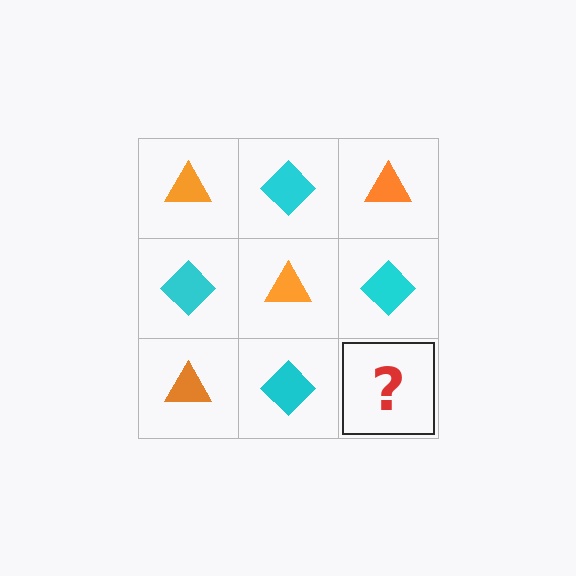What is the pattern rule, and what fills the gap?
The rule is that it alternates orange triangle and cyan diamond in a checkerboard pattern. The gap should be filled with an orange triangle.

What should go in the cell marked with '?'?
The missing cell should contain an orange triangle.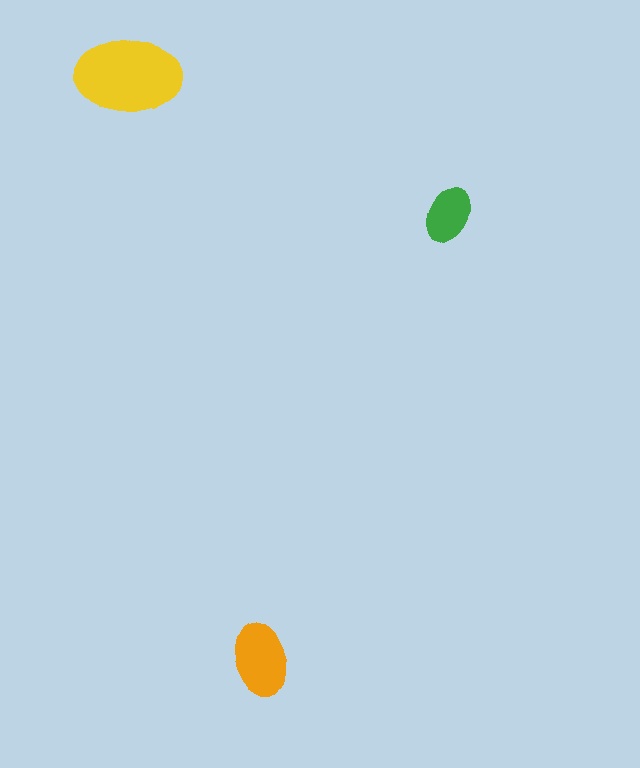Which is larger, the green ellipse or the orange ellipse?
The orange one.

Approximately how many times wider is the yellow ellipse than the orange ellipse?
About 1.5 times wider.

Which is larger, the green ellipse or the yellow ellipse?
The yellow one.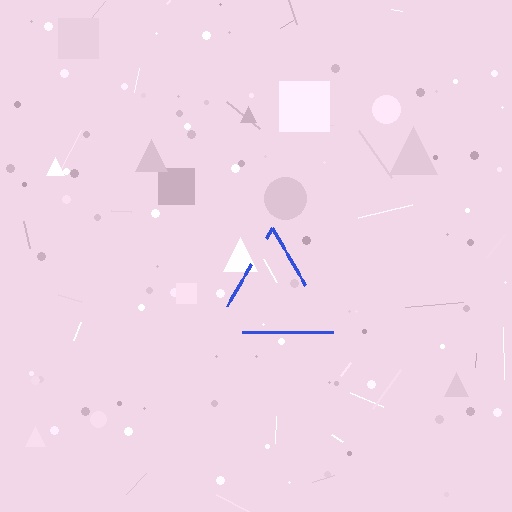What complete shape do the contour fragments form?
The contour fragments form a triangle.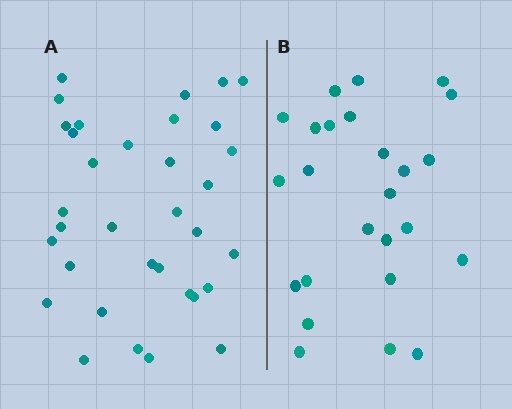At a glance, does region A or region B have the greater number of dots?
Region A (the left region) has more dots.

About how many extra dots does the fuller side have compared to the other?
Region A has roughly 8 or so more dots than region B.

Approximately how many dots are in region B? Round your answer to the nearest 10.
About 20 dots. (The exact count is 25, which rounds to 20.)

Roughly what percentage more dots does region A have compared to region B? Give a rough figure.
About 35% more.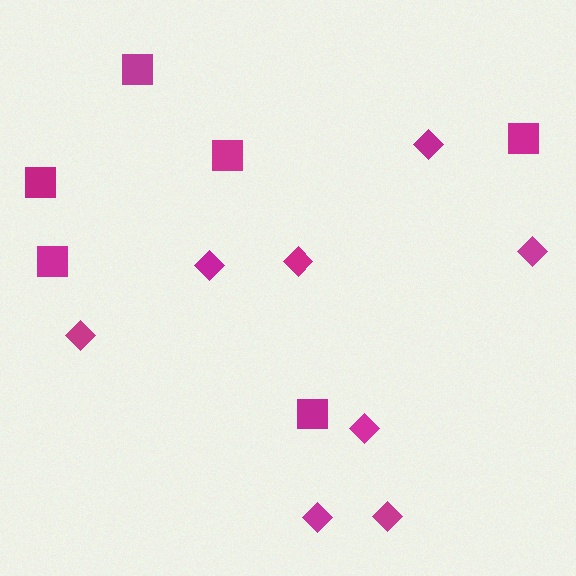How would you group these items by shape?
There are 2 groups: one group of diamonds (8) and one group of squares (6).